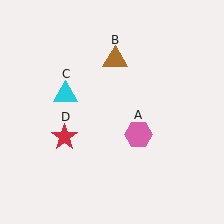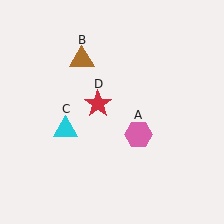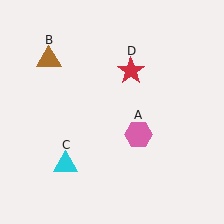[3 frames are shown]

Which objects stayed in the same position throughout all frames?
Pink hexagon (object A) remained stationary.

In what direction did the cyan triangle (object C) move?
The cyan triangle (object C) moved down.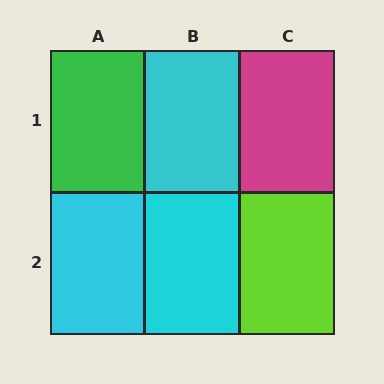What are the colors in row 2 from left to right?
Cyan, cyan, lime.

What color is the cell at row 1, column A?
Green.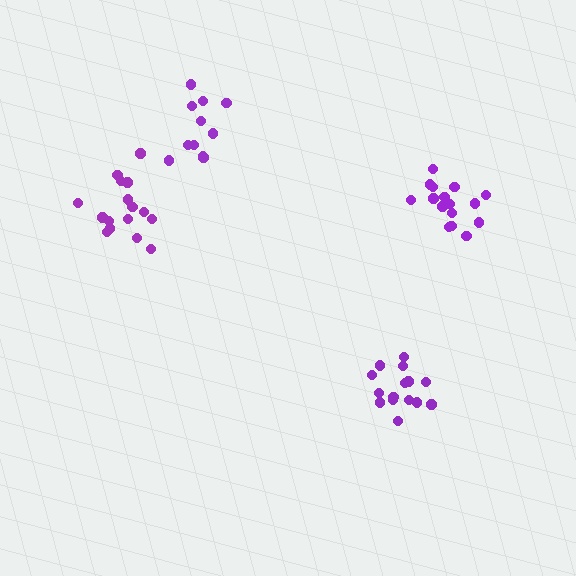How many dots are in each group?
Group 1: 16 dots, Group 2: 15 dots, Group 3: 16 dots, Group 4: 11 dots (58 total).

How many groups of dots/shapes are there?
There are 4 groups.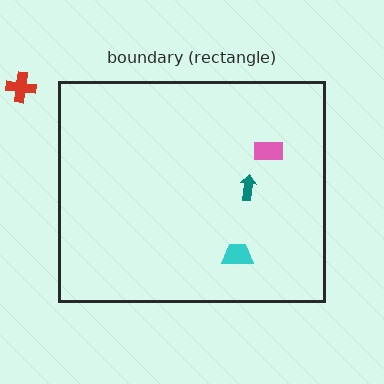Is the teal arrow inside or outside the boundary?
Inside.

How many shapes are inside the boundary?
3 inside, 1 outside.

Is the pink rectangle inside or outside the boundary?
Inside.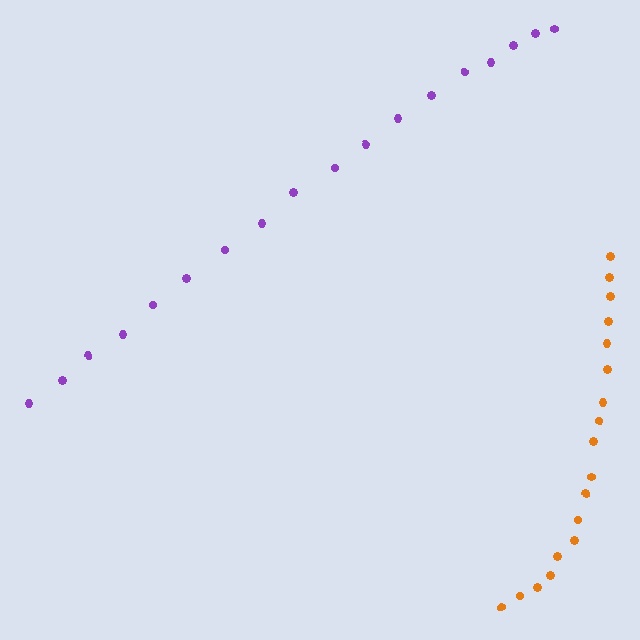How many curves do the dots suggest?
There are 2 distinct paths.